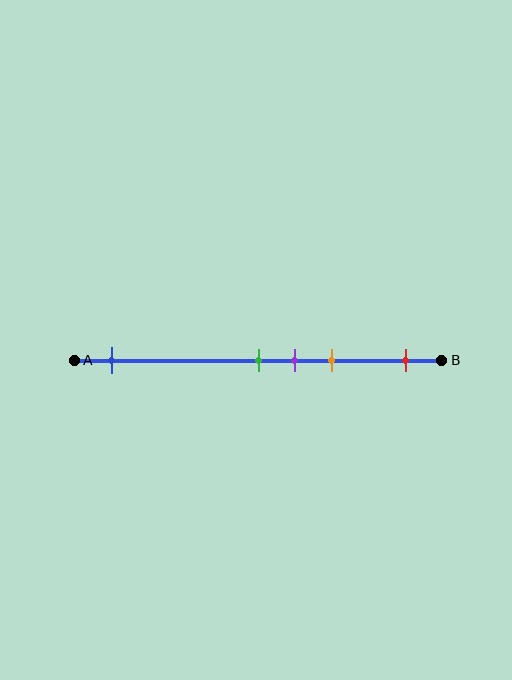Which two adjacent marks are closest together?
The green and purple marks are the closest adjacent pair.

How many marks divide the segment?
There are 5 marks dividing the segment.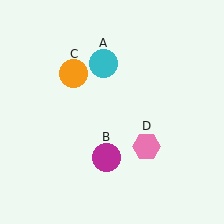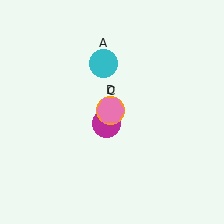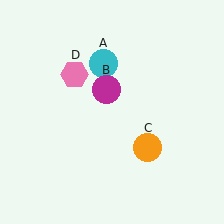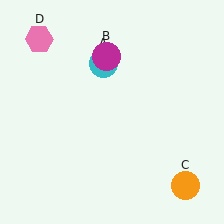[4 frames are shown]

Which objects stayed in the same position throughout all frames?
Cyan circle (object A) remained stationary.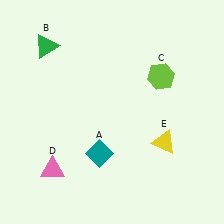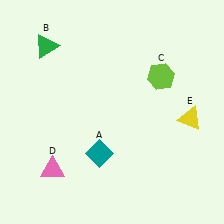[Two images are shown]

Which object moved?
The yellow triangle (E) moved right.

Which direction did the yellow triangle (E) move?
The yellow triangle (E) moved right.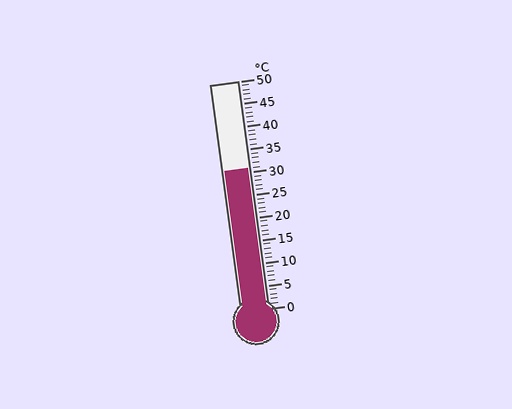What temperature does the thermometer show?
The thermometer shows approximately 31°C.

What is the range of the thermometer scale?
The thermometer scale ranges from 0°C to 50°C.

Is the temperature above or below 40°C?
The temperature is below 40°C.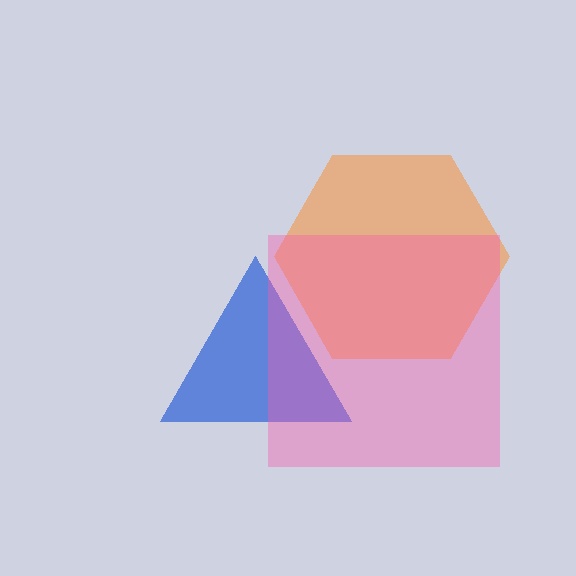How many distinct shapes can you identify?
There are 3 distinct shapes: an orange hexagon, a blue triangle, a pink square.